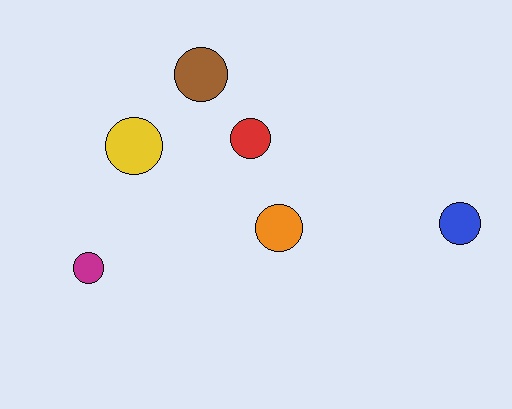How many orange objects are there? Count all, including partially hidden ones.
There is 1 orange object.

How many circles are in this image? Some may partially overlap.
There are 6 circles.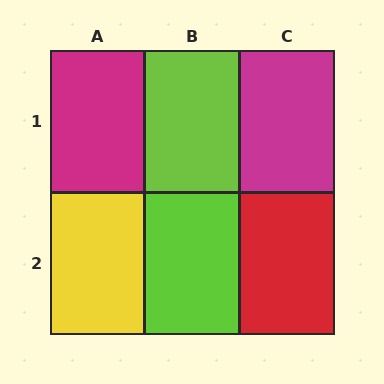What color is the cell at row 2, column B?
Lime.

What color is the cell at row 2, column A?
Yellow.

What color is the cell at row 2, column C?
Red.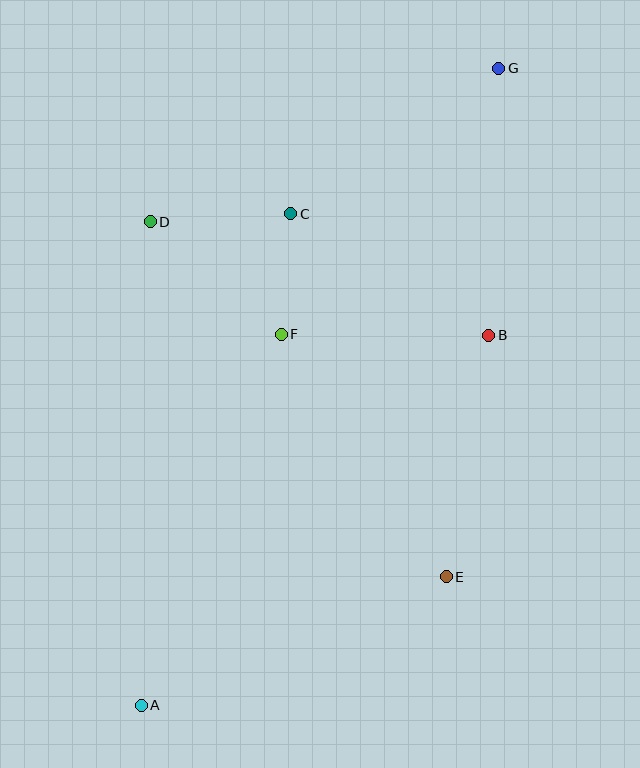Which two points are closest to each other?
Points C and F are closest to each other.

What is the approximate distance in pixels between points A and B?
The distance between A and B is approximately 508 pixels.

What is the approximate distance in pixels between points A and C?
The distance between A and C is approximately 514 pixels.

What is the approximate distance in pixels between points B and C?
The distance between B and C is approximately 233 pixels.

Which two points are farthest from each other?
Points A and G are farthest from each other.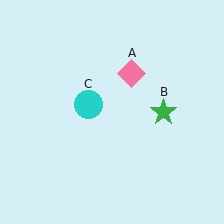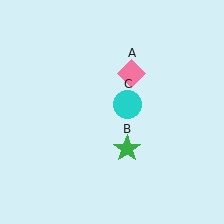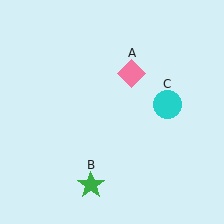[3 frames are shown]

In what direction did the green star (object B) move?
The green star (object B) moved down and to the left.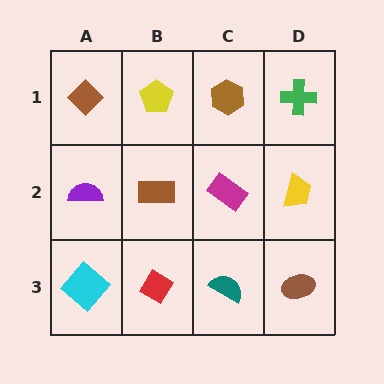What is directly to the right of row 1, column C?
A green cross.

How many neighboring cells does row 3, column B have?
3.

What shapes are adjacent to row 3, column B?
A brown rectangle (row 2, column B), a cyan diamond (row 3, column A), a teal semicircle (row 3, column C).